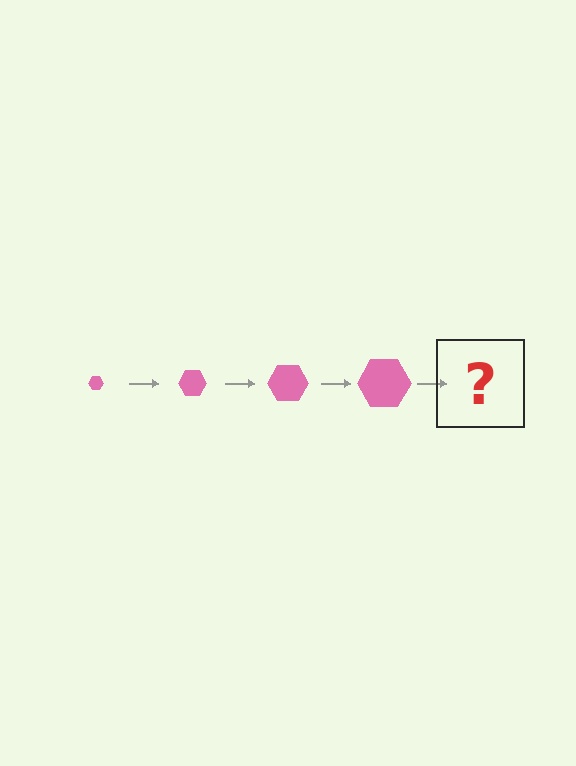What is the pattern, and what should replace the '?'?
The pattern is that the hexagon gets progressively larger each step. The '?' should be a pink hexagon, larger than the previous one.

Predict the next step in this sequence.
The next step is a pink hexagon, larger than the previous one.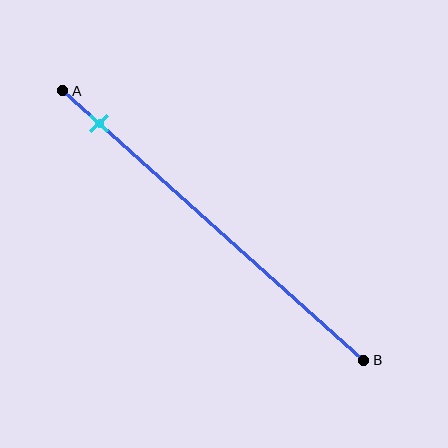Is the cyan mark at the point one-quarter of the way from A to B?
No, the mark is at about 10% from A, not at the 25% one-quarter point.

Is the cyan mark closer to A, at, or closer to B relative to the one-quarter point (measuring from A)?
The cyan mark is closer to point A than the one-quarter point of segment AB.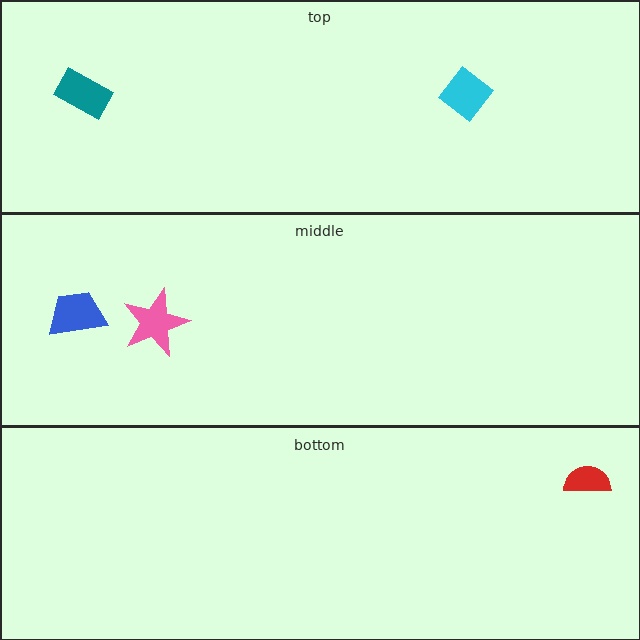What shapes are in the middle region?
The pink star, the blue trapezoid.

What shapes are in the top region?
The teal rectangle, the cyan diamond.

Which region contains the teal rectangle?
The top region.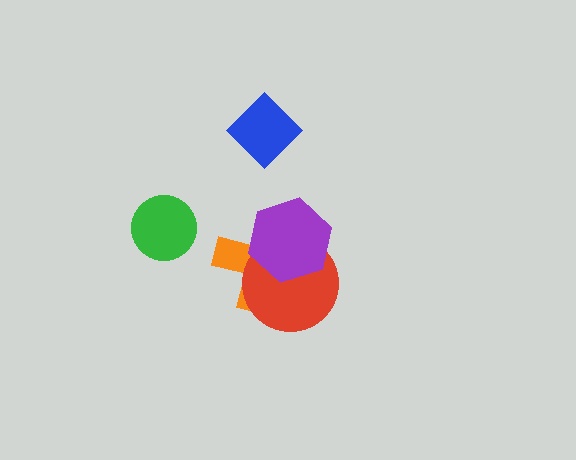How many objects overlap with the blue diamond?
0 objects overlap with the blue diamond.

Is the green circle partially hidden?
No, no other shape covers it.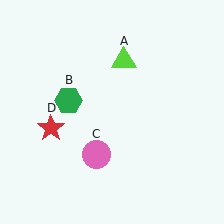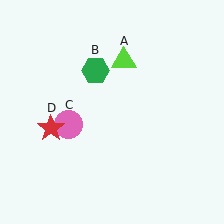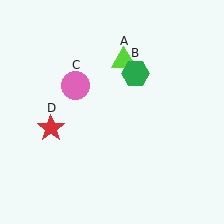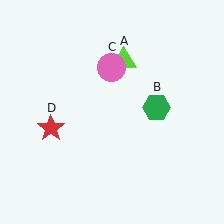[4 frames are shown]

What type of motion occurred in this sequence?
The green hexagon (object B), pink circle (object C) rotated clockwise around the center of the scene.